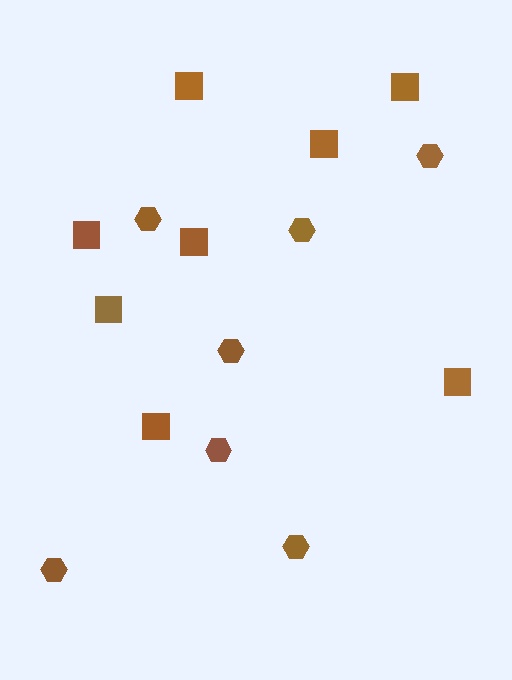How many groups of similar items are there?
There are 2 groups: one group of hexagons (7) and one group of squares (8).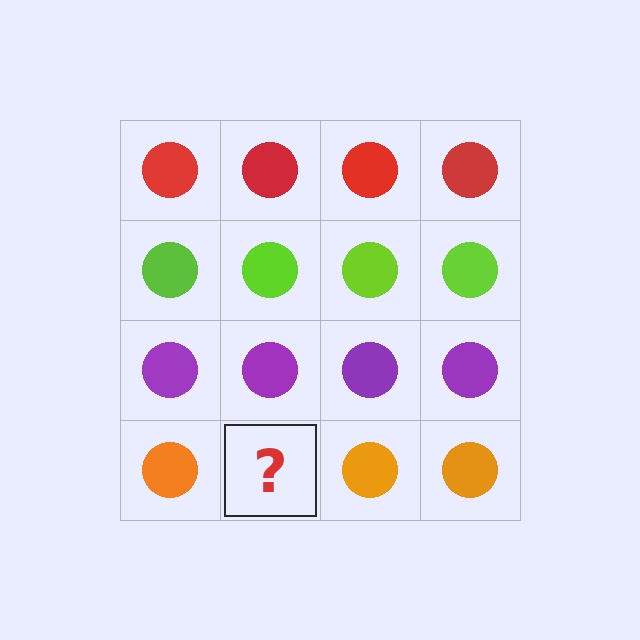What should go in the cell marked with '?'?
The missing cell should contain an orange circle.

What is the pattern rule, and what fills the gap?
The rule is that each row has a consistent color. The gap should be filled with an orange circle.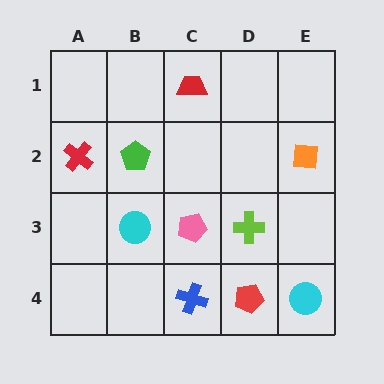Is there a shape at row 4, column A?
No, that cell is empty.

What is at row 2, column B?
A green pentagon.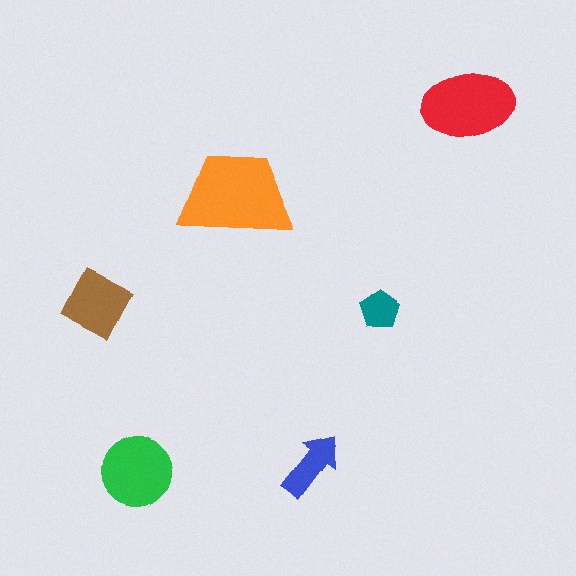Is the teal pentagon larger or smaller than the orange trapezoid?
Smaller.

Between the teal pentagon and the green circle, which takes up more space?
The green circle.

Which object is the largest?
The orange trapezoid.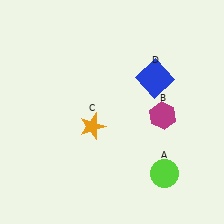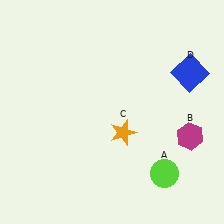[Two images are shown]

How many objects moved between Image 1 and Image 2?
3 objects moved between the two images.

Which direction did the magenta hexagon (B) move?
The magenta hexagon (B) moved right.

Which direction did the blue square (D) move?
The blue square (D) moved right.